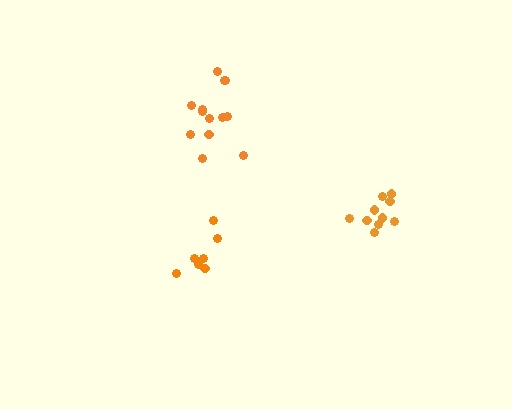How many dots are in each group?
Group 1: 10 dots, Group 2: 13 dots, Group 3: 7 dots (30 total).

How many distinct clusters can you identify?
There are 3 distinct clusters.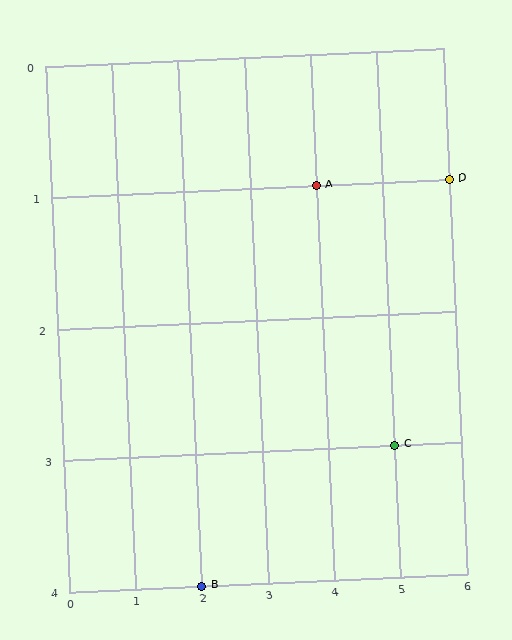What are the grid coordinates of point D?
Point D is at grid coordinates (6, 1).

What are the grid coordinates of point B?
Point B is at grid coordinates (2, 4).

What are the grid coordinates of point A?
Point A is at grid coordinates (4, 1).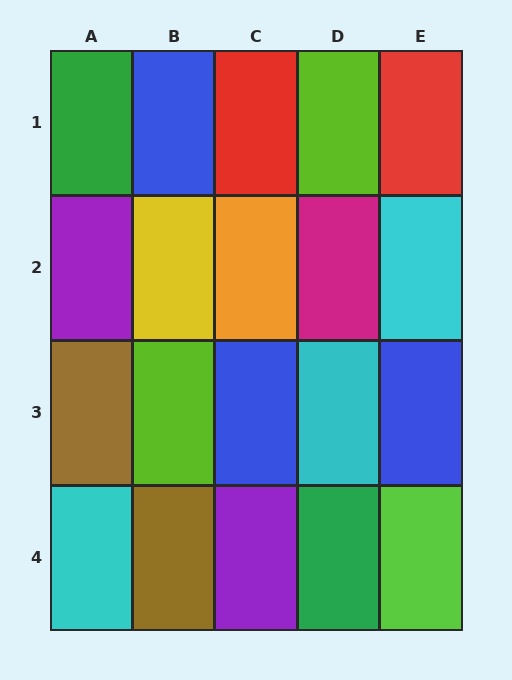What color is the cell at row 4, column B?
Brown.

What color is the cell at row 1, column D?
Lime.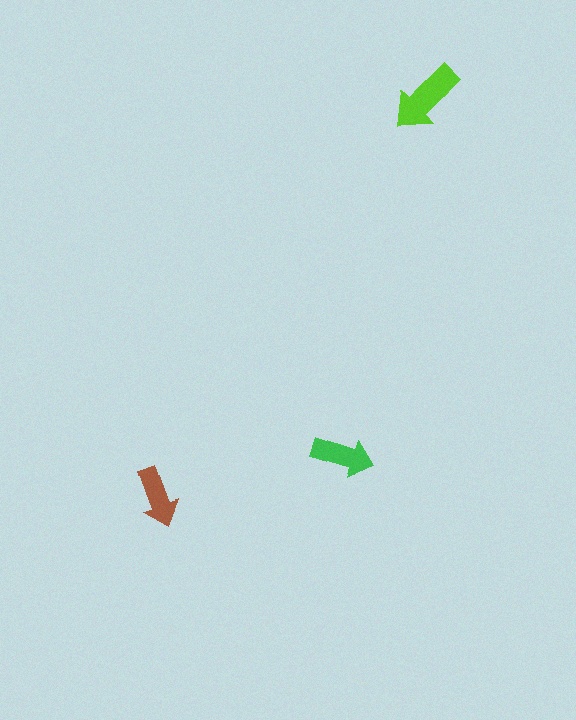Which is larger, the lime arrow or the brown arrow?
The lime one.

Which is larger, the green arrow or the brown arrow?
The green one.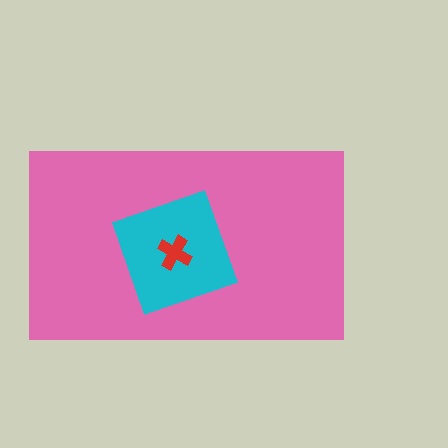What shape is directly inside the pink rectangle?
The cyan diamond.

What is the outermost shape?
The pink rectangle.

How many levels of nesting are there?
3.